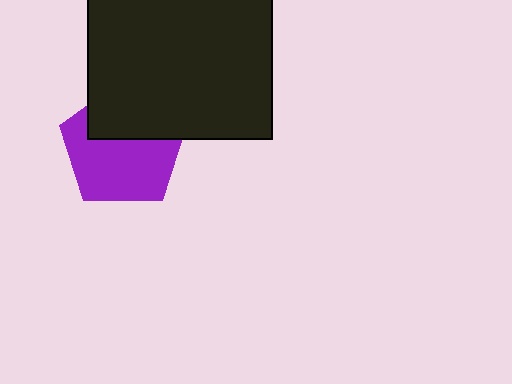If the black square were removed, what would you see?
You would see the complete purple pentagon.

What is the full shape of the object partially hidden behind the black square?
The partially hidden object is a purple pentagon.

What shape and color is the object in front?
The object in front is a black square.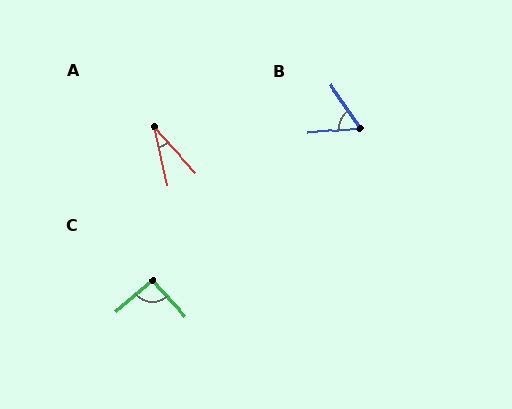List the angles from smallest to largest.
A (30°), B (60°), C (94°).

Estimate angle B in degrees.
Approximately 60 degrees.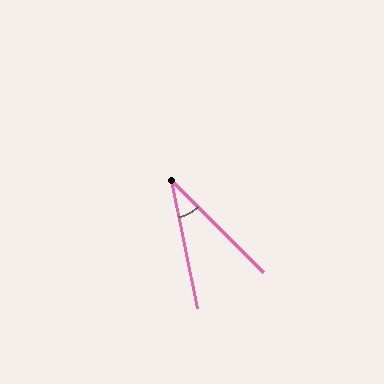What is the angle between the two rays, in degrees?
Approximately 33 degrees.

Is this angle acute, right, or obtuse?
It is acute.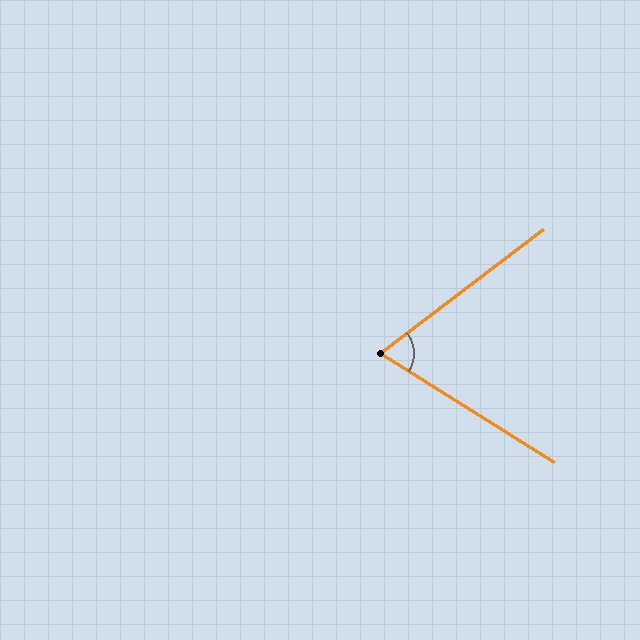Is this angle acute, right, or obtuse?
It is acute.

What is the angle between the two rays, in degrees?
Approximately 69 degrees.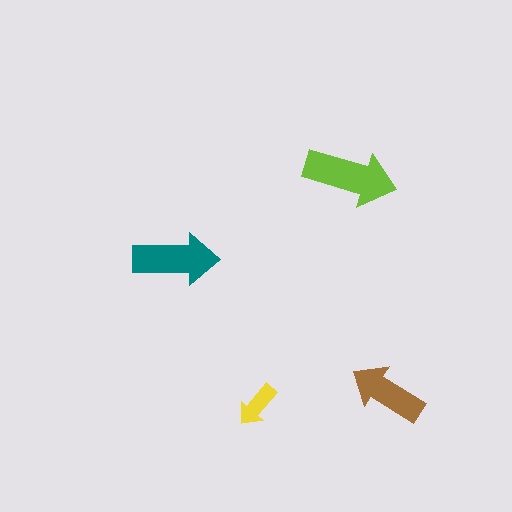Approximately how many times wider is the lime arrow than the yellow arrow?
About 2 times wider.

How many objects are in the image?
There are 4 objects in the image.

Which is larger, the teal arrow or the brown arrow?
The teal one.